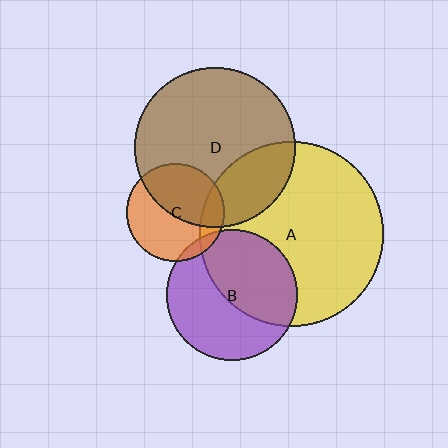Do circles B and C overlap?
Yes.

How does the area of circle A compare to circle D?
Approximately 1.3 times.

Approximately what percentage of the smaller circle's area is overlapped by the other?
Approximately 5%.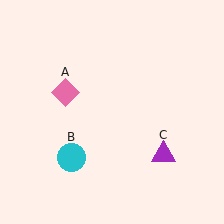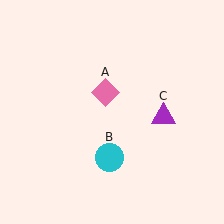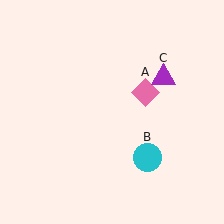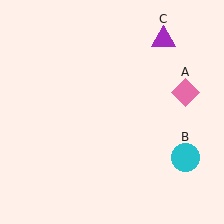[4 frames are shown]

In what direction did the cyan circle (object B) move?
The cyan circle (object B) moved right.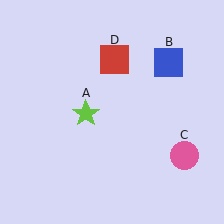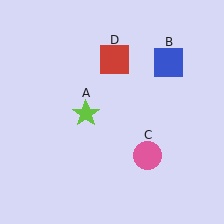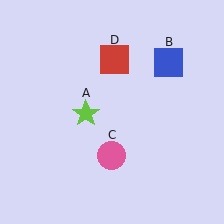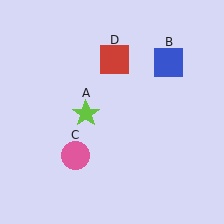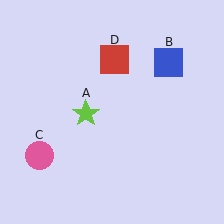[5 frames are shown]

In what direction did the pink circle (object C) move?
The pink circle (object C) moved left.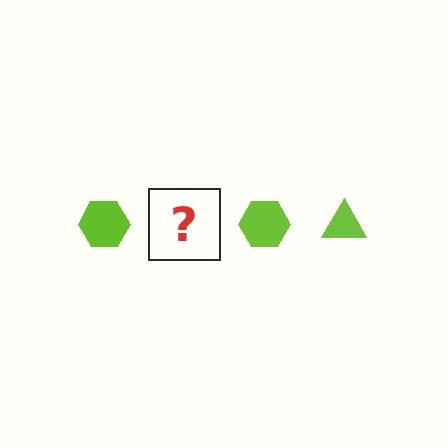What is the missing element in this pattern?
The missing element is a lime triangle.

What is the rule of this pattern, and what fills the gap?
The rule is that the pattern cycles through hexagon, triangle shapes in lime. The gap should be filled with a lime triangle.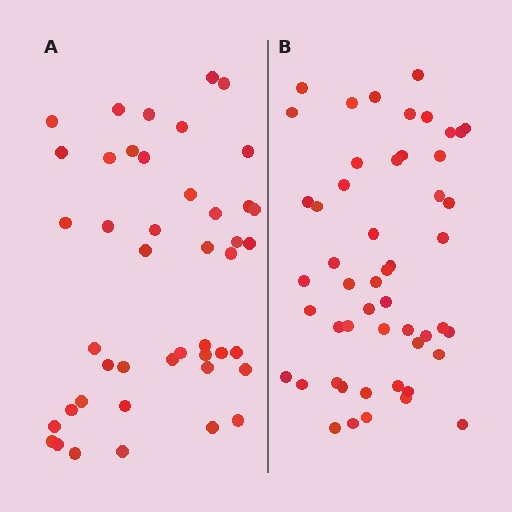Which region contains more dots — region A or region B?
Region B (the right region) has more dots.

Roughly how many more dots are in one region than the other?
Region B has roughly 8 or so more dots than region A.